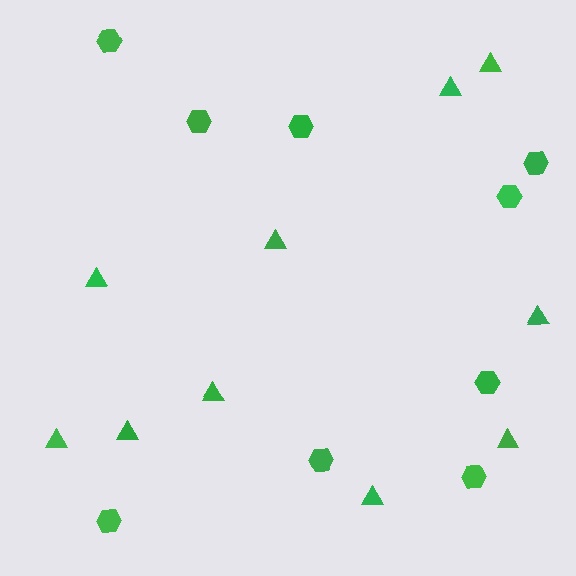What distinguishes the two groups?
There are 2 groups: one group of triangles (10) and one group of hexagons (9).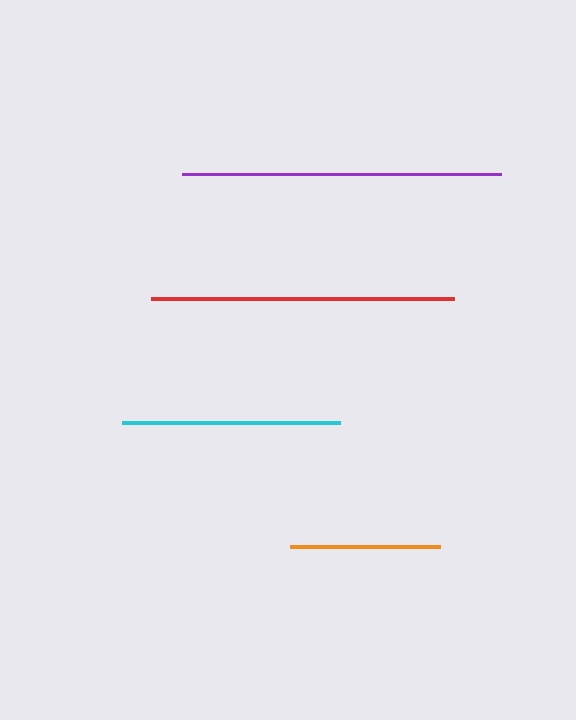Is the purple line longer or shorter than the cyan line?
The purple line is longer than the cyan line.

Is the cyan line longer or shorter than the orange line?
The cyan line is longer than the orange line.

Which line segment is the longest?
The purple line is the longest at approximately 319 pixels.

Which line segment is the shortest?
The orange line is the shortest at approximately 151 pixels.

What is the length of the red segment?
The red segment is approximately 303 pixels long.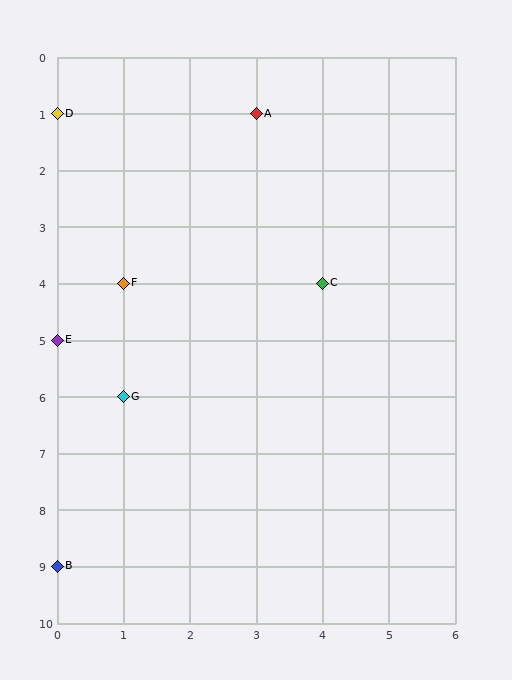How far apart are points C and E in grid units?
Points C and E are 4 columns and 1 row apart (about 4.1 grid units diagonally).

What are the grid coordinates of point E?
Point E is at grid coordinates (0, 5).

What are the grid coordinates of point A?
Point A is at grid coordinates (3, 1).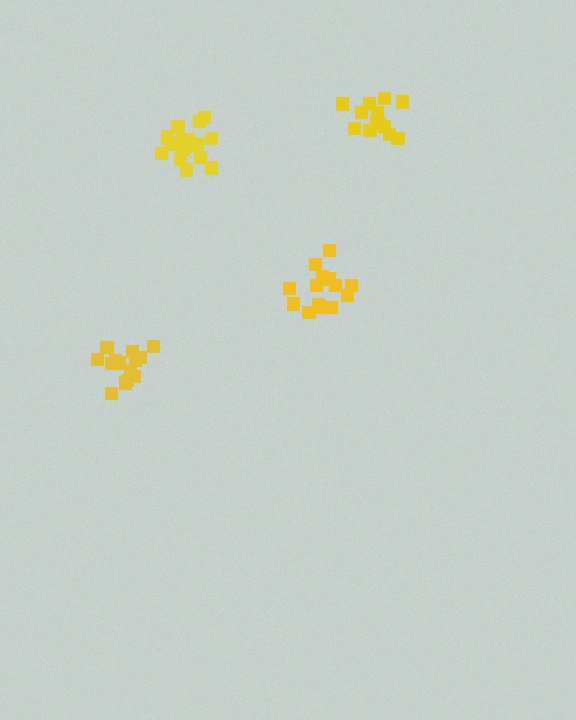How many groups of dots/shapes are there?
There are 4 groups.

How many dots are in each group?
Group 1: 14 dots, Group 2: 14 dots, Group 3: 14 dots, Group 4: 18 dots (60 total).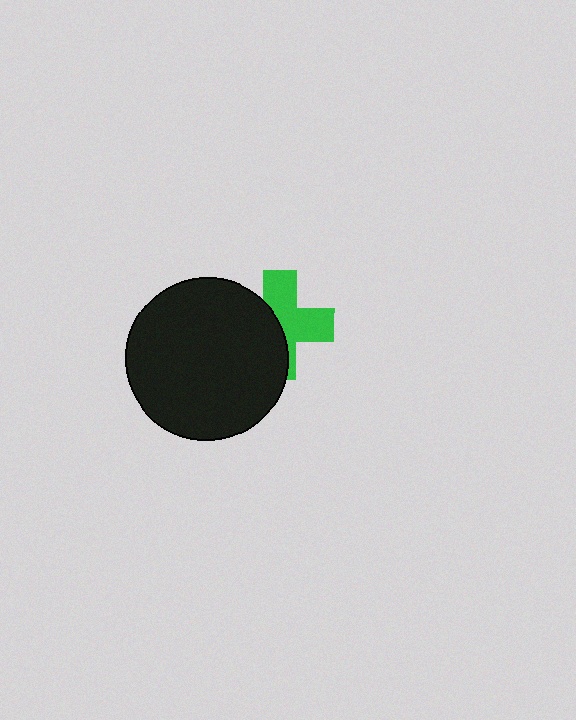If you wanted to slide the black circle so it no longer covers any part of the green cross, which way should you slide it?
Slide it left — that is the most direct way to separate the two shapes.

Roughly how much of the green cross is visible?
About half of it is visible (roughly 53%).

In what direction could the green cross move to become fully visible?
The green cross could move right. That would shift it out from behind the black circle entirely.